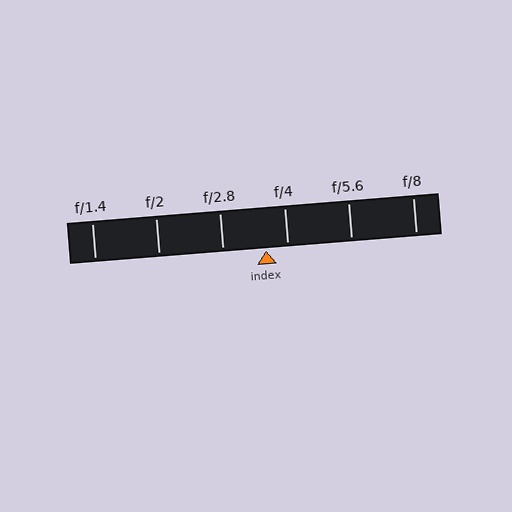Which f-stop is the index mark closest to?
The index mark is closest to f/4.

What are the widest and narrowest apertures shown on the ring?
The widest aperture shown is f/1.4 and the narrowest is f/8.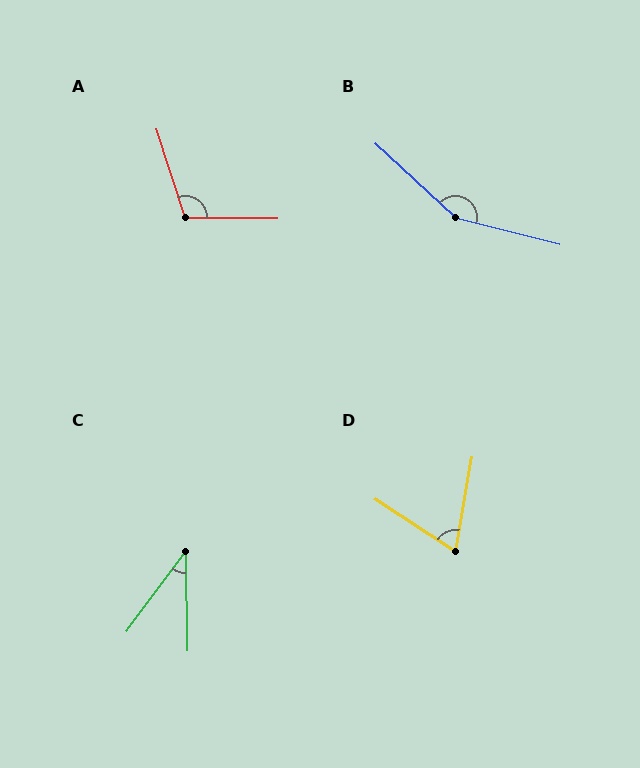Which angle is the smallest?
C, at approximately 37 degrees.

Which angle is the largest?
B, at approximately 152 degrees.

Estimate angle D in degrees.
Approximately 67 degrees.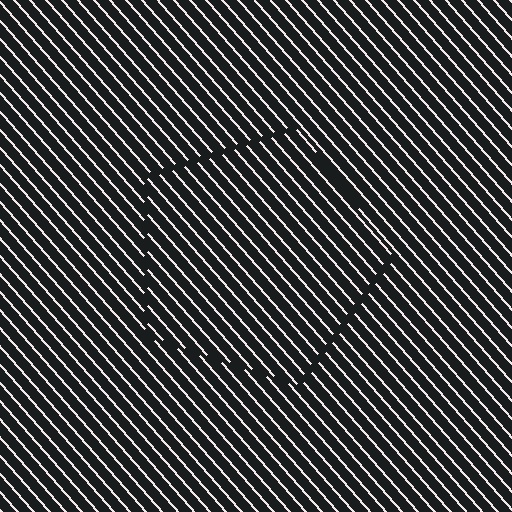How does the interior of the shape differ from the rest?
The interior of the shape contains the same grating, shifted by half a period — the contour is defined by the phase discontinuity where line-ends from the inner and outer gratings abut.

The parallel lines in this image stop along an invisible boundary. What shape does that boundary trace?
An illusory pentagon. The interior of the shape contains the same grating, shifted by half a period — the contour is defined by the phase discontinuity where line-ends from the inner and outer gratings abut.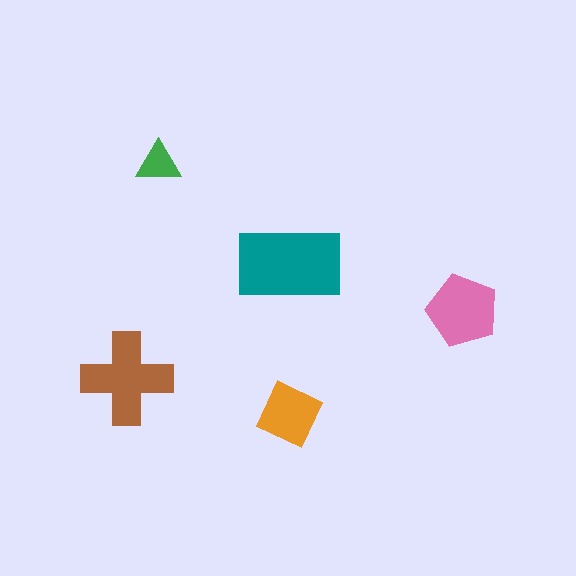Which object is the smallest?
The green triangle.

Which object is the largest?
The teal rectangle.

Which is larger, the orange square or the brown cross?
The brown cross.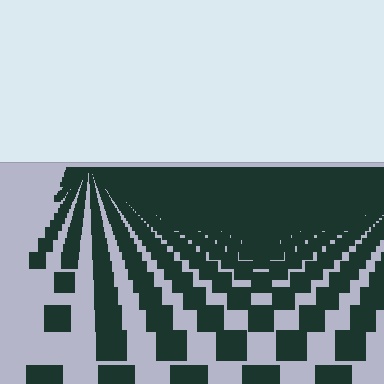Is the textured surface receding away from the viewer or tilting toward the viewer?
The surface is receding away from the viewer. Texture elements get smaller and denser toward the top.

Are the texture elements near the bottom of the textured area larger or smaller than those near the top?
Larger. Near the bottom, elements are closer to the viewer and appear at a bigger on-screen size.